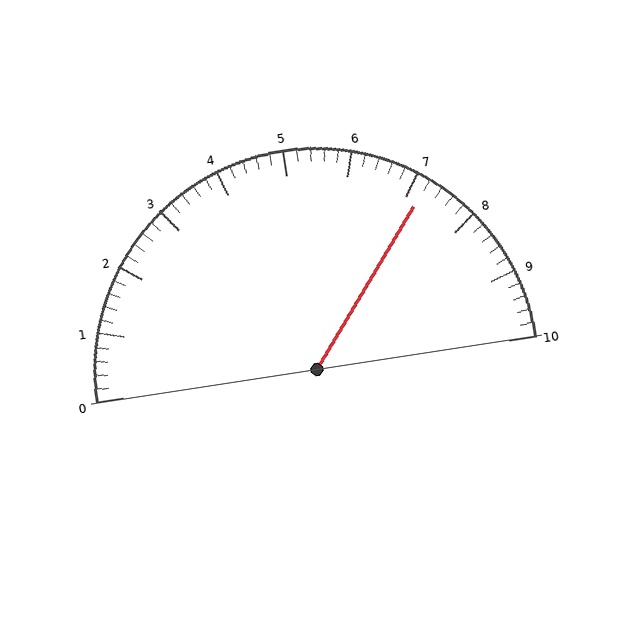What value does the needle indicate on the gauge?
The needle indicates approximately 7.2.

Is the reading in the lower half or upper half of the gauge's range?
The reading is in the upper half of the range (0 to 10).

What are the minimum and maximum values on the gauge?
The gauge ranges from 0 to 10.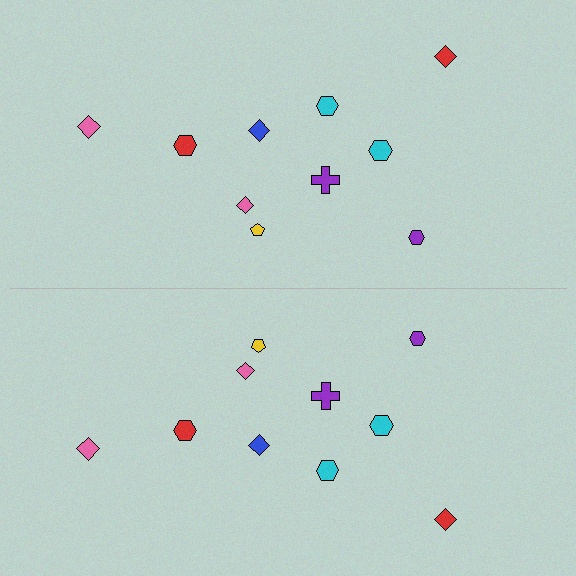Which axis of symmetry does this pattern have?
The pattern has a horizontal axis of symmetry running through the center of the image.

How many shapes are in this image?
There are 20 shapes in this image.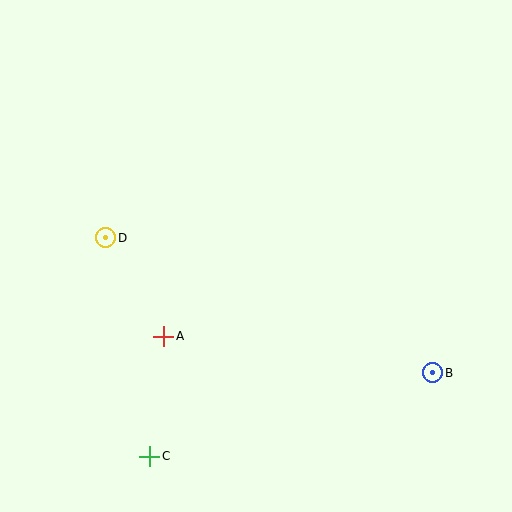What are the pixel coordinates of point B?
Point B is at (433, 373).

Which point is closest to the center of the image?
Point A at (164, 336) is closest to the center.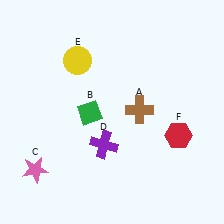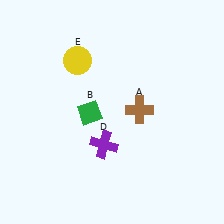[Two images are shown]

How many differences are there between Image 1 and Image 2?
There are 2 differences between the two images.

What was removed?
The pink star (C), the red hexagon (F) were removed in Image 2.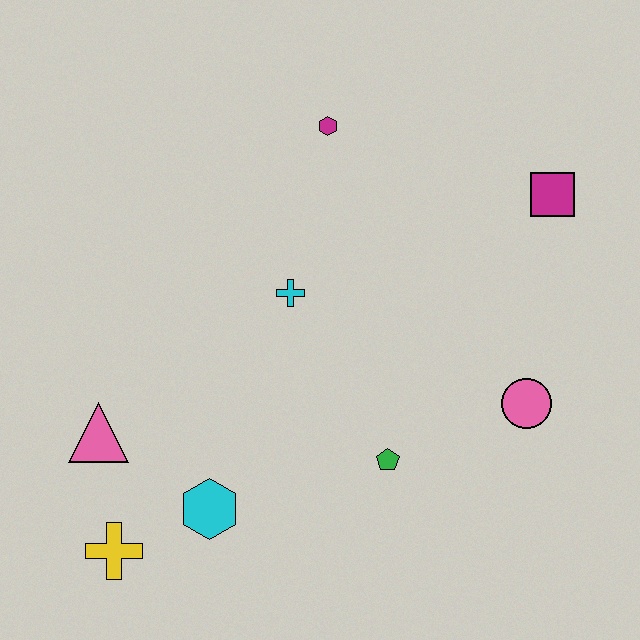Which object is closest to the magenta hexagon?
The cyan cross is closest to the magenta hexagon.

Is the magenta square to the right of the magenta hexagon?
Yes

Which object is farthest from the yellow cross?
The magenta square is farthest from the yellow cross.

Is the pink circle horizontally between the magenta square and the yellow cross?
Yes